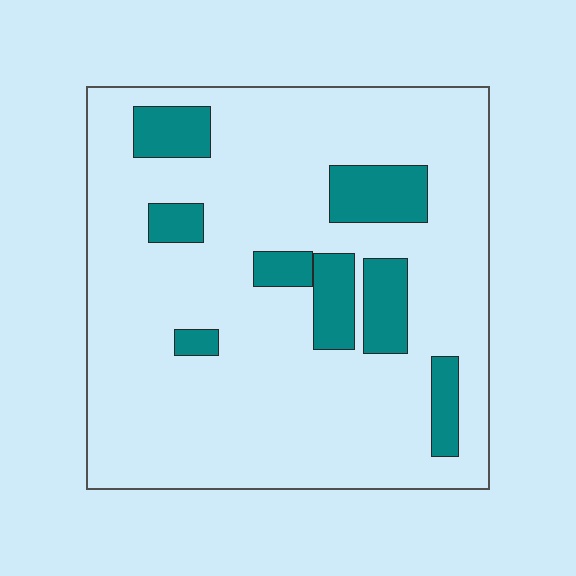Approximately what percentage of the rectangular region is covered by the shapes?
Approximately 15%.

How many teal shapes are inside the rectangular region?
8.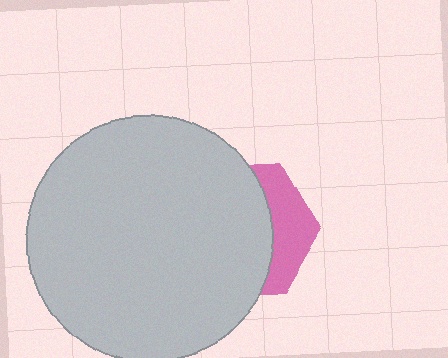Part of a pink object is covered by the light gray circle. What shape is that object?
It is a hexagon.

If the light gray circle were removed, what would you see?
You would see the complete pink hexagon.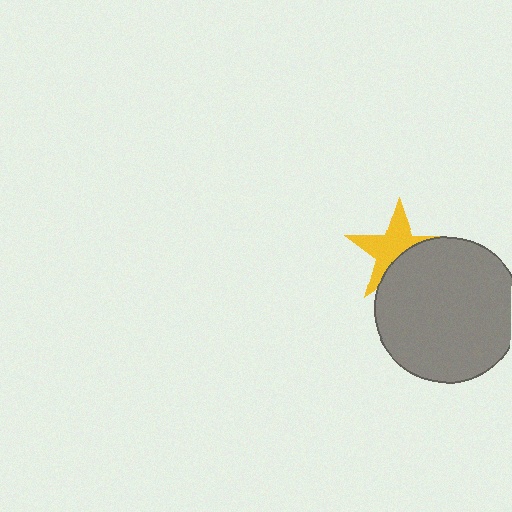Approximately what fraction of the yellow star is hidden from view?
Roughly 42% of the yellow star is hidden behind the gray circle.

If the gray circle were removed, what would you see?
You would see the complete yellow star.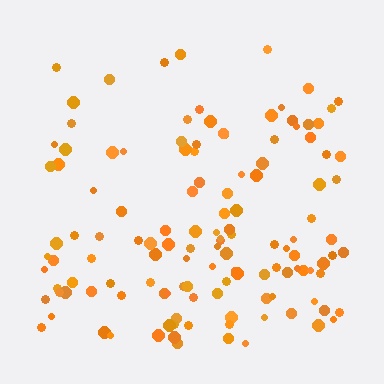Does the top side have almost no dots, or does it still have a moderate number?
Still a moderate number, just noticeably fewer than the bottom.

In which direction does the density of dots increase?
From top to bottom, with the bottom side densest.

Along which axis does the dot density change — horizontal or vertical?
Vertical.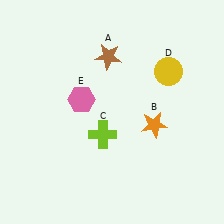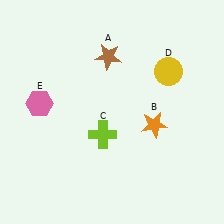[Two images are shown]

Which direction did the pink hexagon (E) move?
The pink hexagon (E) moved left.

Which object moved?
The pink hexagon (E) moved left.